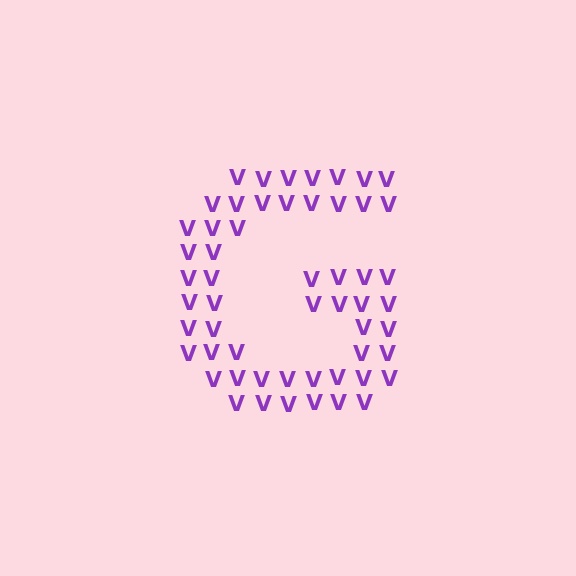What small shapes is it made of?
It is made of small letter V's.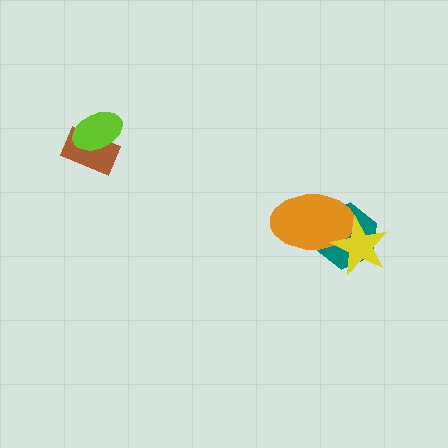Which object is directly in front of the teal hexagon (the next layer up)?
The orange ellipse is directly in front of the teal hexagon.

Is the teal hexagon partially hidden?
Yes, it is partially covered by another shape.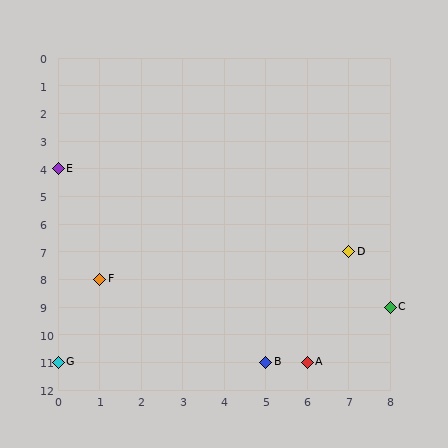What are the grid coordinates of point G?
Point G is at grid coordinates (0, 11).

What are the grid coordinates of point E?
Point E is at grid coordinates (0, 4).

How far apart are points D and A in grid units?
Points D and A are 1 column and 4 rows apart (about 4.1 grid units diagonally).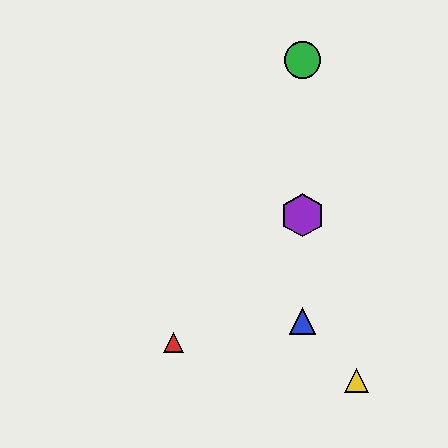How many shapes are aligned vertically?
3 shapes (the blue triangle, the green circle, the purple hexagon) are aligned vertically.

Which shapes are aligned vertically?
The blue triangle, the green circle, the purple hexagon are aligned vertically.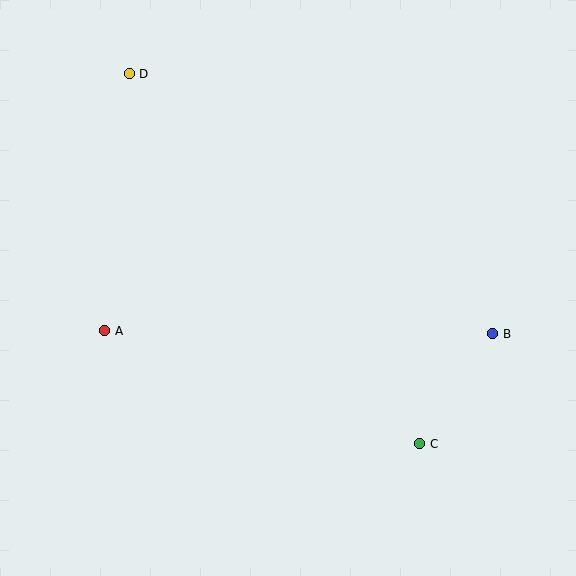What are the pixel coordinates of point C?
Point C is at (420, 444).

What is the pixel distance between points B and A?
The distance between B and A is 388 pixels.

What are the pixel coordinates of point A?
Point A is at (105, 331).